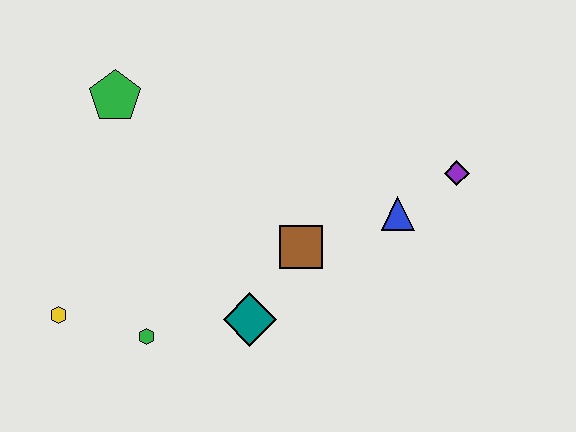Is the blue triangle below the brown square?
No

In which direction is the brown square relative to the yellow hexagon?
The brown square is to the right of the yellow hexagon.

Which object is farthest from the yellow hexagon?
The purple diamond is farthest from the yellow hexagon.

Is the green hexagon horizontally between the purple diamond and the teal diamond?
No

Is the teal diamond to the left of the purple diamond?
Yes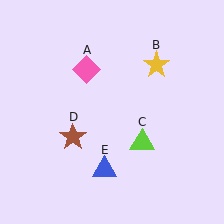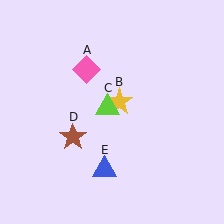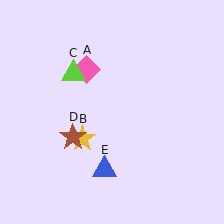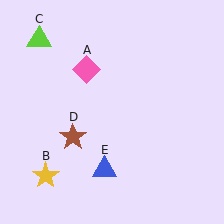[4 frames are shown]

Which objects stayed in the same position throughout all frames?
Pink diamond (object A) and brown star (object D) and blue triangle (object E) remained stationary.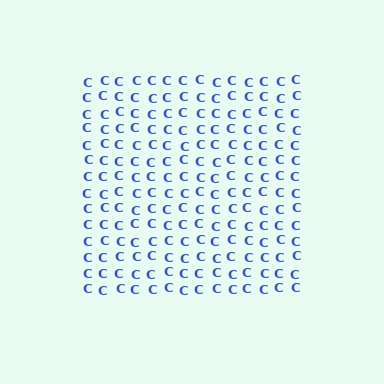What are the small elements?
The small elements are letter C's.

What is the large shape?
The large shape is a square.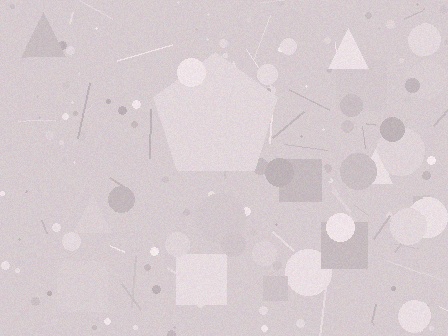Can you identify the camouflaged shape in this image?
The camouflaged shape is a pentagon.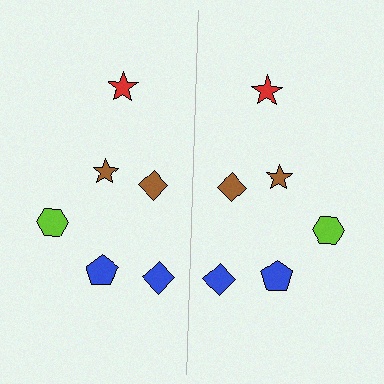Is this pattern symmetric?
Yes, this pattern has bilateral (reflection) symmetry.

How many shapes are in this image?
There are 12 shapes in this image.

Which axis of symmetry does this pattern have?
The pattern has a vertical axis of symmetry running through the center of the image.